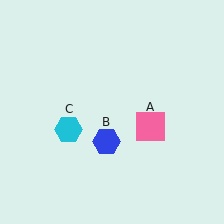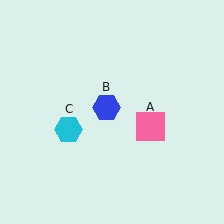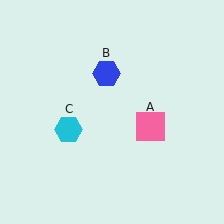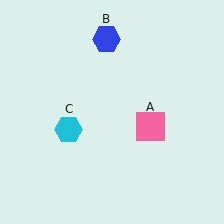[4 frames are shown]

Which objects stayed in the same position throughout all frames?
Pink square (object A) and cyan hexagon (object C) remained stationary.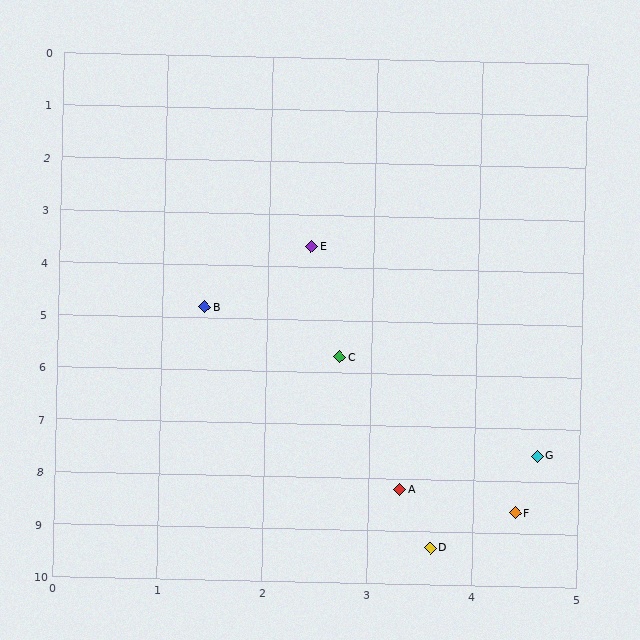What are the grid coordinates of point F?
Point F is at approximately (4.4, 8.6).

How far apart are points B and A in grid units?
Points B and A are about 3.9 grid units apart.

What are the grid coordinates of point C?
Point C is at approximately (2.7, 5.7).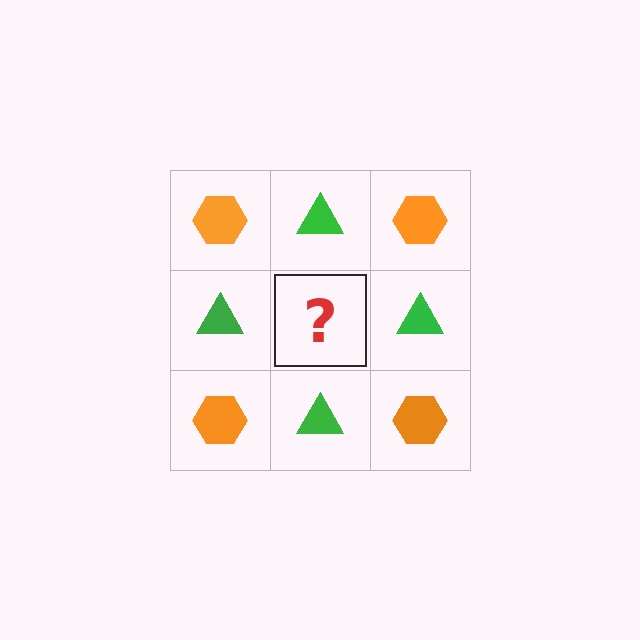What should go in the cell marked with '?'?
The missing cell should contain an orange hexagon.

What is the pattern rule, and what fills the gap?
The rule is that it alternates orange hexagon and green triangle in a checkerboard pattern. The gap should be filled with an orange hexagon.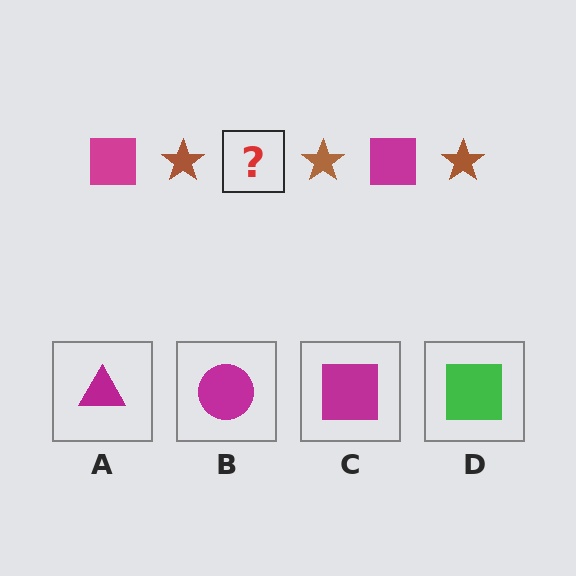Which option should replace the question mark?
Option C.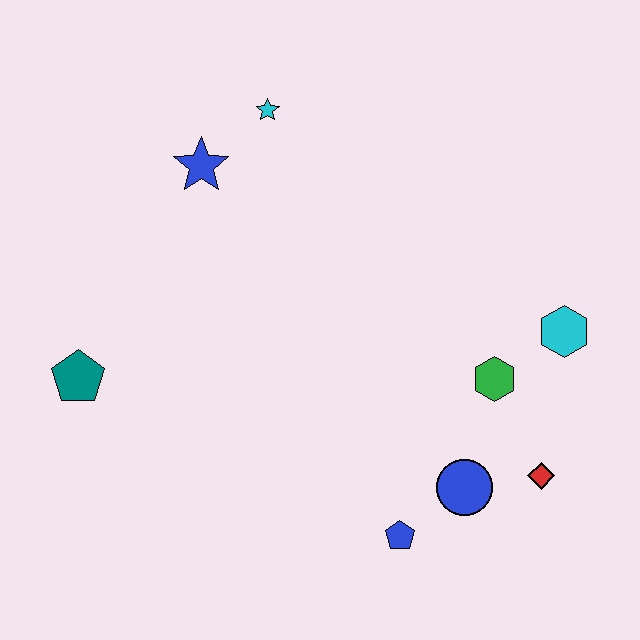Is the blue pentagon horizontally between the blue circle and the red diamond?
No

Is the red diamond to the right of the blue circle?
Yes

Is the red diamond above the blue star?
No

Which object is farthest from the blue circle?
The cyan star is farthest from the blue circle.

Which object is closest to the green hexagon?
The cyan hexagon is closest to the green hexagon.